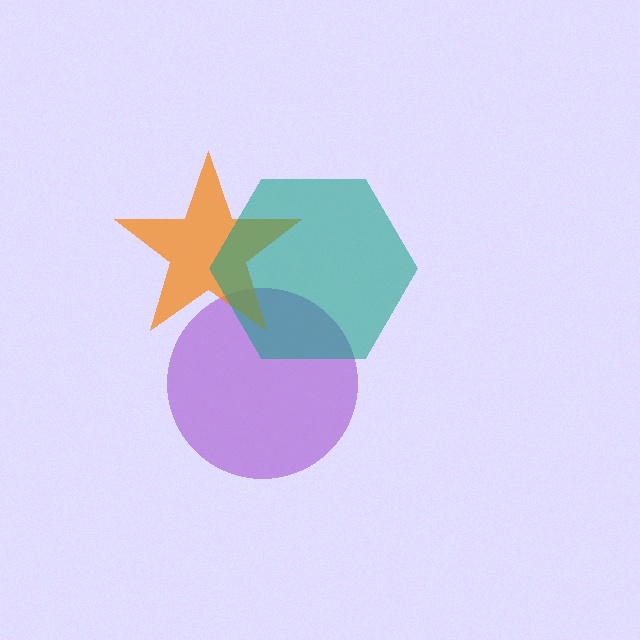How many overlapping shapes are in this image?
There are 3 overlapping shapes in the image.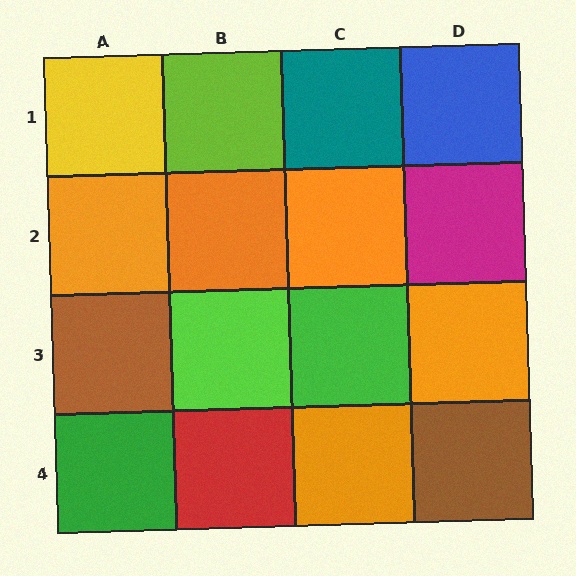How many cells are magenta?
1 cell is magenta.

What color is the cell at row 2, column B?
Orange.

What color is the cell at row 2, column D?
Magenta.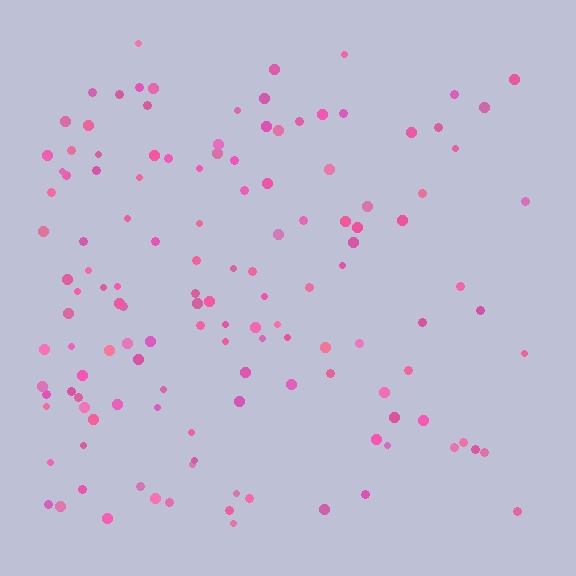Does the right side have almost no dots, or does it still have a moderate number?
Still a moderate number, just noticeably fewer than the left.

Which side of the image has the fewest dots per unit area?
The right.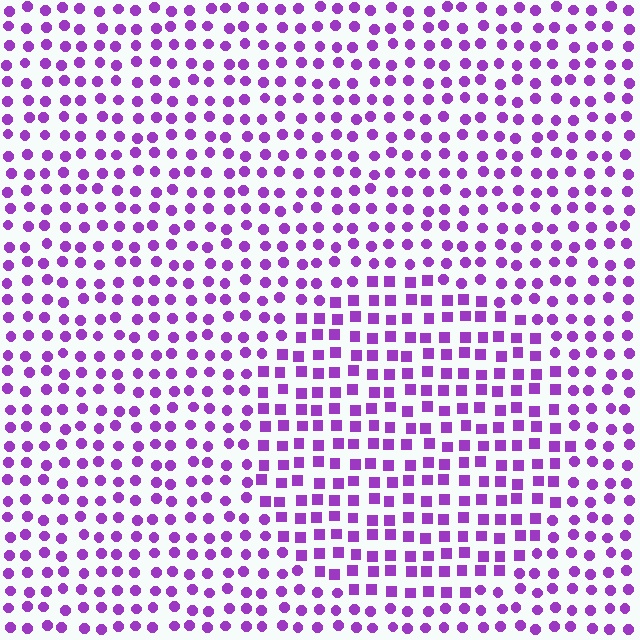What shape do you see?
I see a circle.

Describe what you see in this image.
The image is filled with small purple elements arranged in a uniform grid. A circle-shaped region contains squares, while the surrounding area contains circles. The boundary is defined purely by the change in element shape.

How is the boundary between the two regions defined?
The boundary is defined by a change in element shape: squares inside vs. circles outside. All elements share the same color and spacing.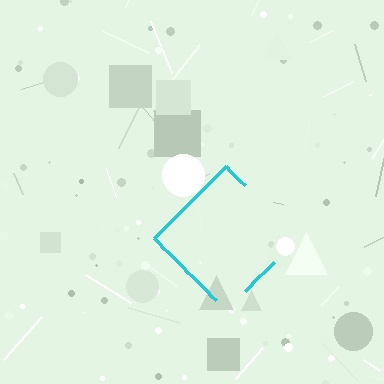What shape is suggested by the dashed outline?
The dashed outline suggests a diamond.